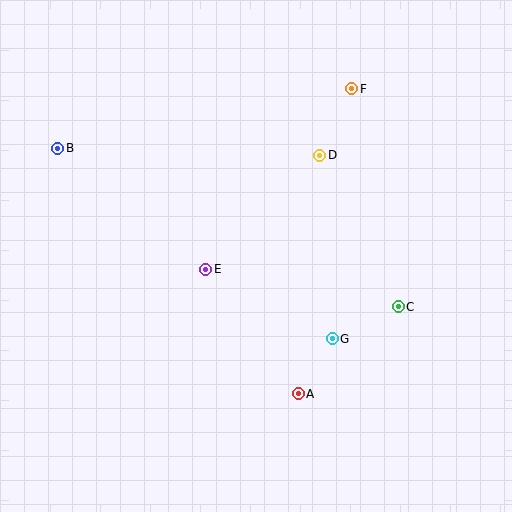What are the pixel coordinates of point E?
Point E is at (206, 269).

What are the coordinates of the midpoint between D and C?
The midpoint between D and C is at (359, 231).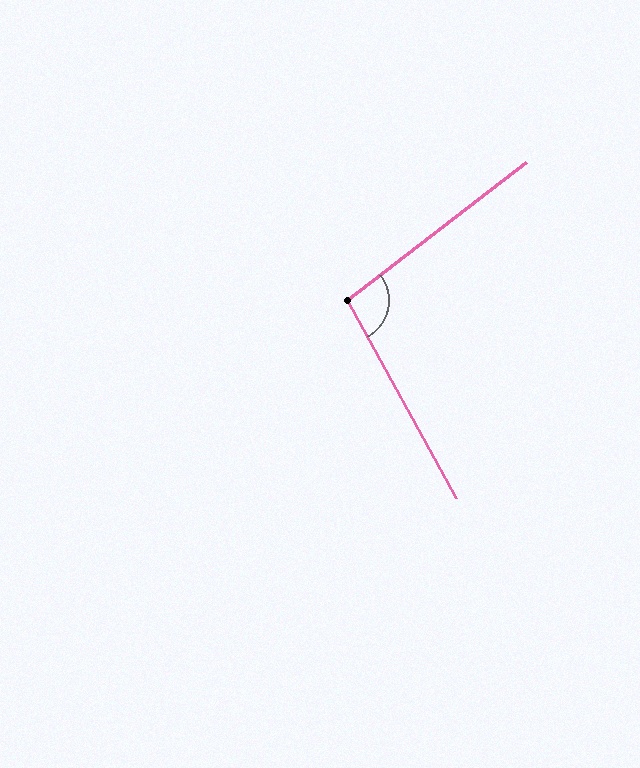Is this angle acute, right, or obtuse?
It is obtuse.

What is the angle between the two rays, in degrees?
Approximately 99 degrees.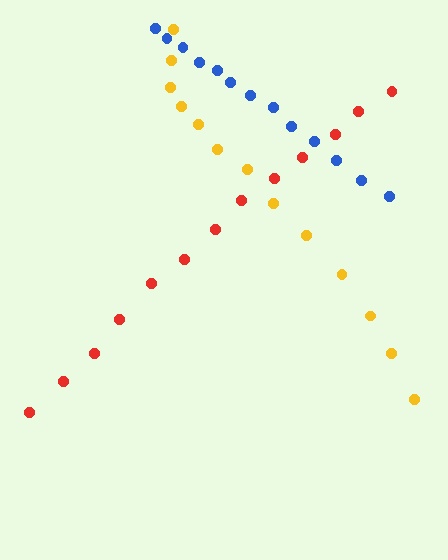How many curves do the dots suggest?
There are 3 distinct paths.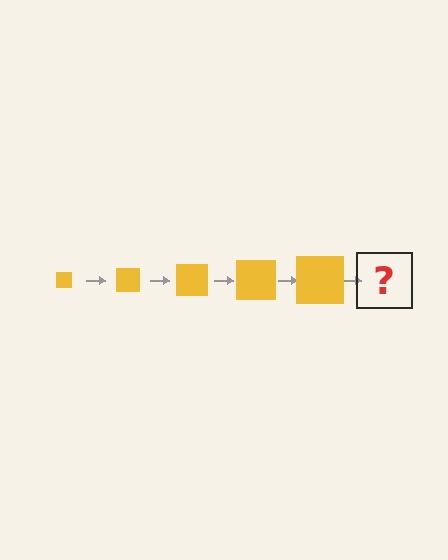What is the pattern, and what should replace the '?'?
The pattern is that the square gets progressively larger each step. The '?' should be a yellow square, larger than the previous one.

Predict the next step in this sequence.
The next step is a yellow square, larger than the previous one.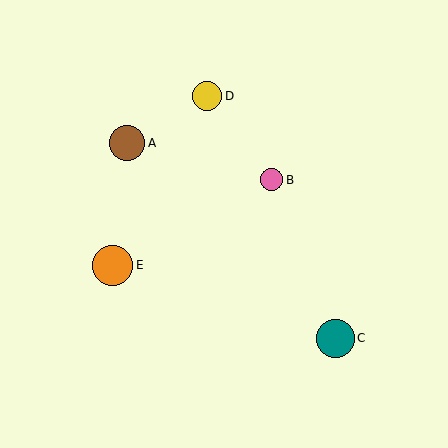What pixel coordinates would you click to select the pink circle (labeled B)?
Click at (271, 180) to select the pink circle B.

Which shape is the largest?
The orange circle (labeled E) is the largest.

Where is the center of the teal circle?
The center of the teal circle is at (336, 338).